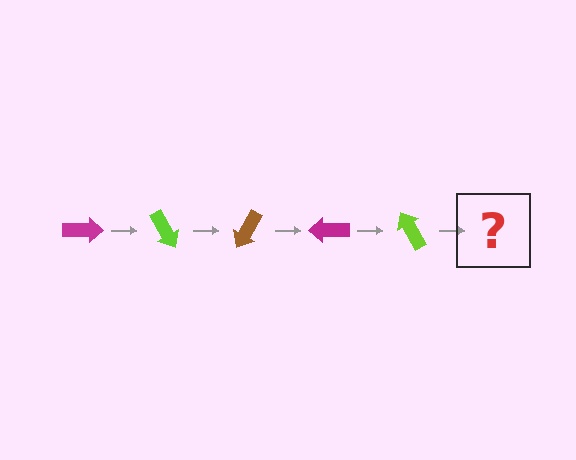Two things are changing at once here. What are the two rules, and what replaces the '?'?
The two rules are that it rotates 60 degrees each step and the color cycles through magenta, lime, and brown. The '?' should be a brown arrow, rotated 300 degrees from the start.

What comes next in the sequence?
The next element should be a brown arrow, rotated 300 degrees from the start.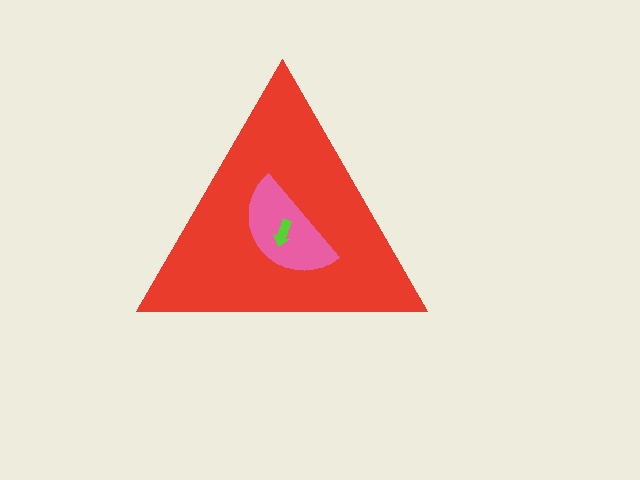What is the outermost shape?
The red triangle.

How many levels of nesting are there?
3.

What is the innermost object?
The lime arrow.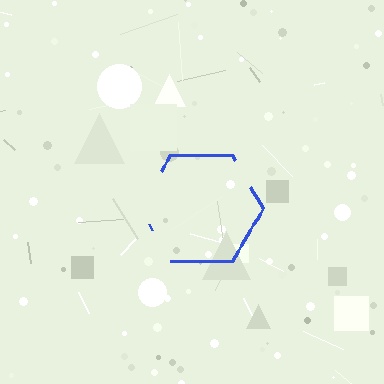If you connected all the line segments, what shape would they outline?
They would outline a hexagon.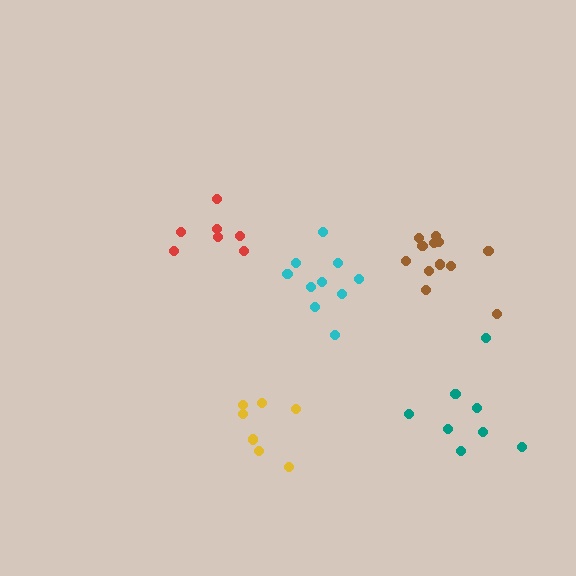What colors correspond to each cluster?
The clusters are colored: teal, brown, red, cyan, yellow.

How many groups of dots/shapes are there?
There are 5 groups.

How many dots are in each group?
Group 1: 9 dots, Group 2: 12 dots, Group 3: 7 dots, Group 4: 10 dots, Group 5: 7 dots (45 total).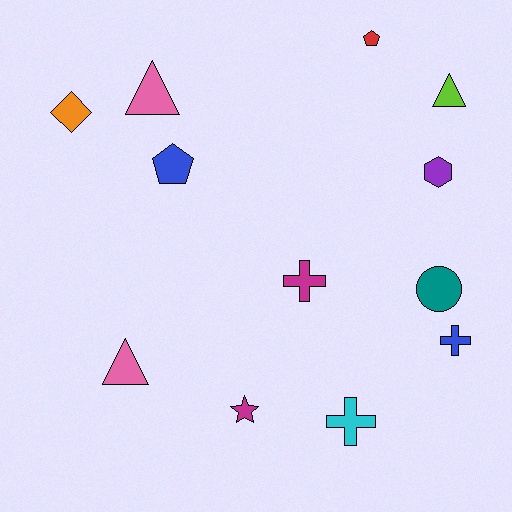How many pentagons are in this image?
There are 2 pentagons.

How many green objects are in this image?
There are no green objects.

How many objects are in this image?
There are 12 objects.